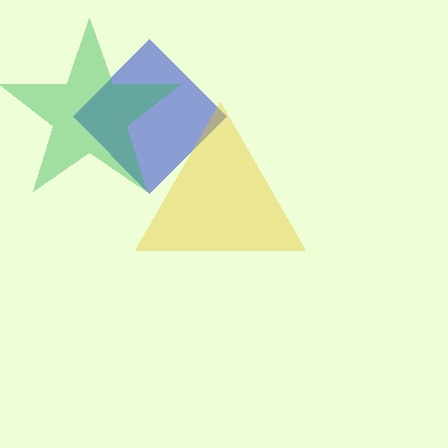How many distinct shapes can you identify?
There are 3 distinct shapes: a blue diamond, a yellow triangle, a green star.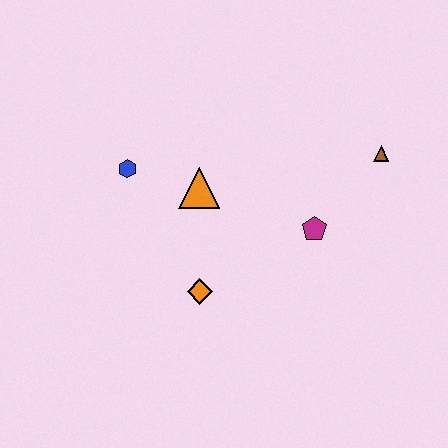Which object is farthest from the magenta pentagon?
The blue hexagon is farthest from the magenta pentagon.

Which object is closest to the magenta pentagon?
The brown triangle is closest to the magenta pentagon.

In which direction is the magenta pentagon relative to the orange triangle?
The magenta pentagon is to the right of the orange triangle.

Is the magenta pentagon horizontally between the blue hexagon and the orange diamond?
No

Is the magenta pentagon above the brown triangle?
No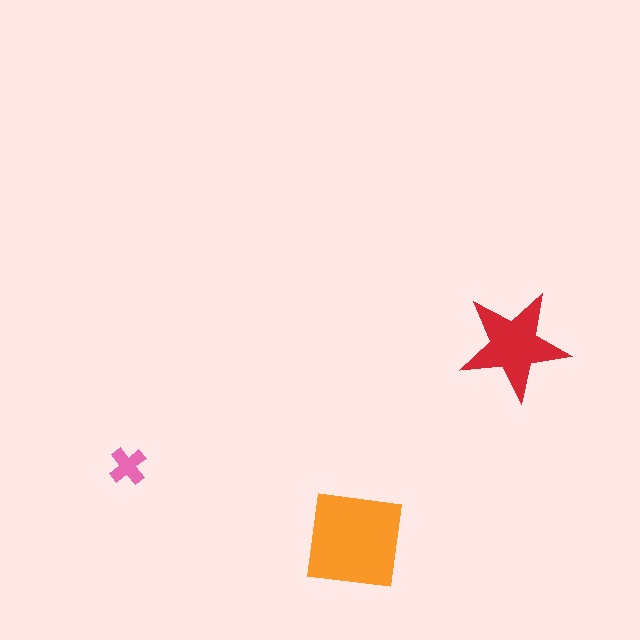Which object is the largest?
The orange square.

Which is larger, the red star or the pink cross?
The red star.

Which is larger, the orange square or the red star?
The orange square.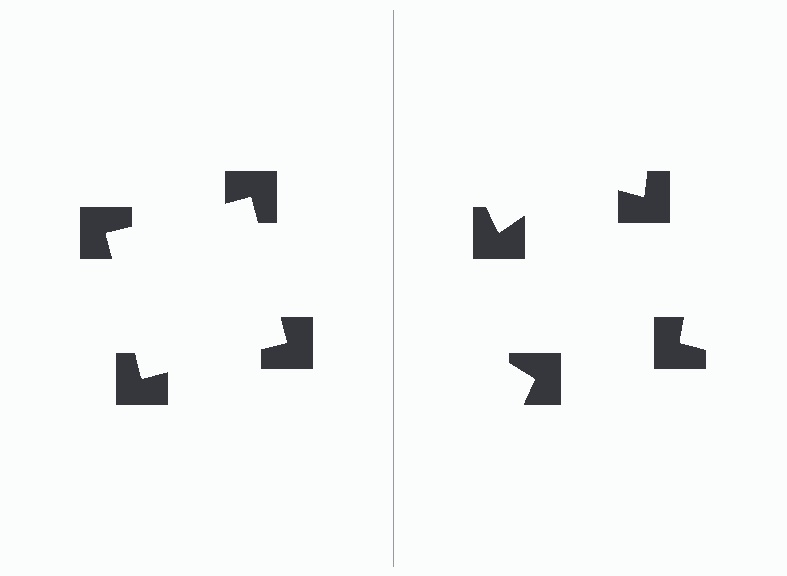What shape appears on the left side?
An illusory square.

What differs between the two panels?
The notched squares are positioned identically on both sides; only the wedge orientations differ. On the left they align to a square; on the right they are misaligned.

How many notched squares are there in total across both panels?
8 — 4 on each side.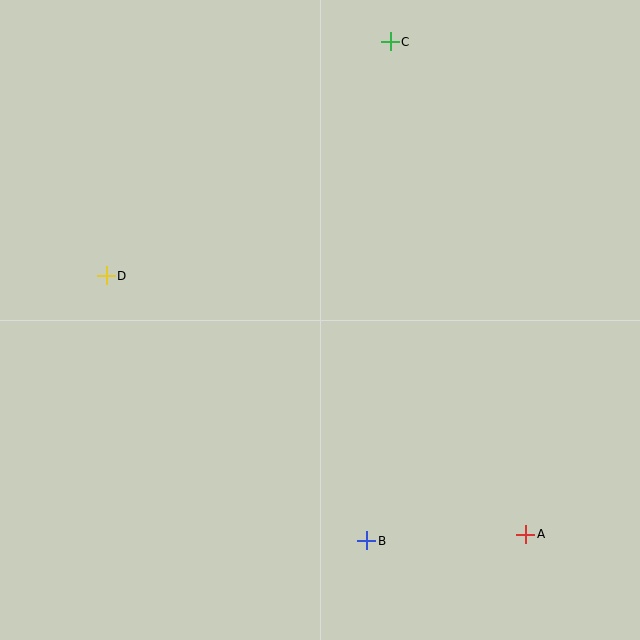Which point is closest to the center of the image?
Point D at (106, 276) is closest to the center.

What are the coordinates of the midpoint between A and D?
The midpoint between A and D is at (316, 405).